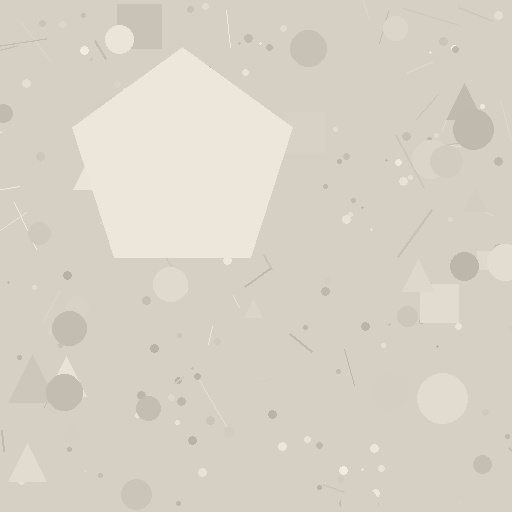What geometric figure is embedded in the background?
A pentagon is embedded in the background.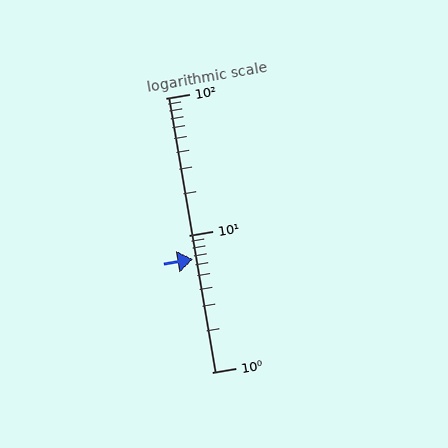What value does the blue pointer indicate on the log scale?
The pointer indicates approximately 6.7.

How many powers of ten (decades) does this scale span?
The scale spans 2 decades, from 1 to 100.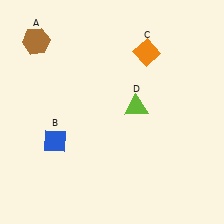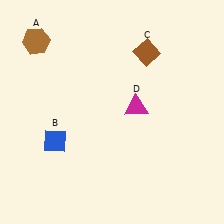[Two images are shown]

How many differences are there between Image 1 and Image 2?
There are 2 differences between the two images.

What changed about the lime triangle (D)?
In Image 1, D is lime. In Image 2, it changed to magenta.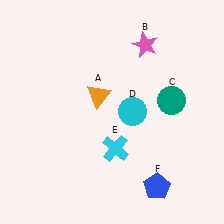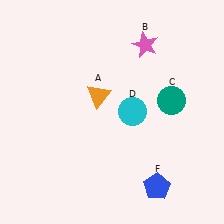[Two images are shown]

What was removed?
The cyan cross (E) was removed in Image 2.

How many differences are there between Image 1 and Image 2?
There is 1 difference between the two images.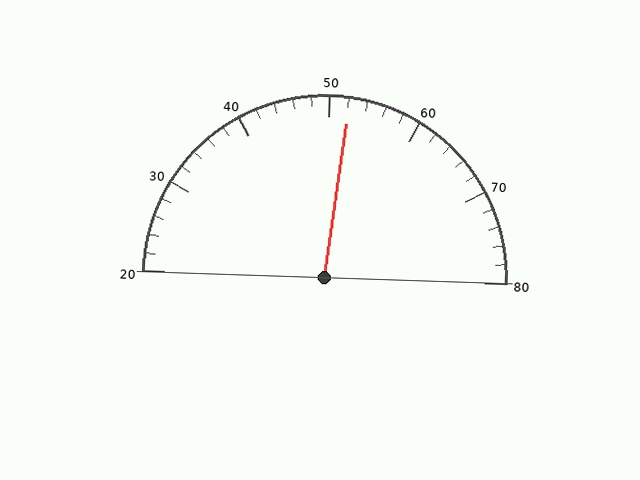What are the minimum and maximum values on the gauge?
The gauge ranges from 20 to 80.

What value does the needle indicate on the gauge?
The needle indicates approximately 52.